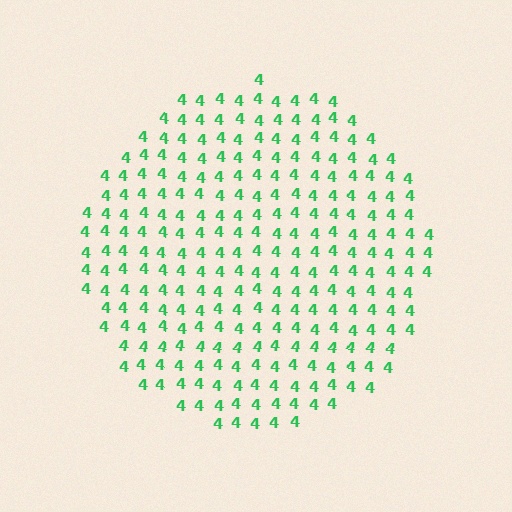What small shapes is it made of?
It is made of small digit 4's.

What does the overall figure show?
The overall figure shows a circle.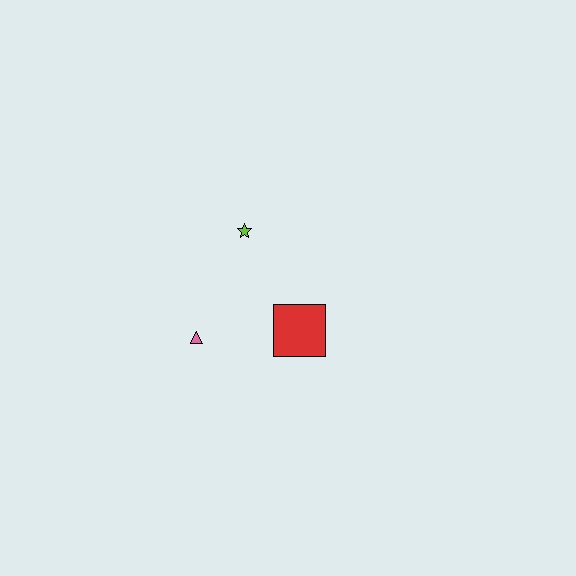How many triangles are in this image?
There is 1 triangle.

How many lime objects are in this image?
There is 1 lime object.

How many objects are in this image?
There are 3 objects.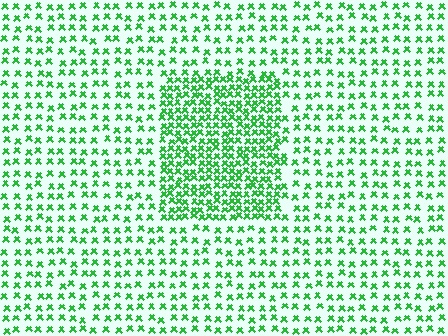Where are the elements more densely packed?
The elements are more densely packed inside the rectangle boundary.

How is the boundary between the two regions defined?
The boundary is defined by a change in element density (approximately 2.2x ratio). All elements are the same color, size, and shape.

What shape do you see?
I see a rectangle.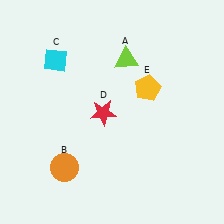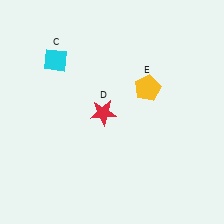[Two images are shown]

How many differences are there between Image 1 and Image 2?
There are 2 differences between the two images.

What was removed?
The orange circle (B), the lime triangle (A) were removed in Image 2.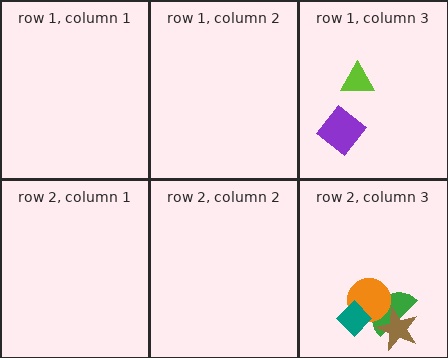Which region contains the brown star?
The row 2, column 3 region.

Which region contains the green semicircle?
The row 2, column 3 region.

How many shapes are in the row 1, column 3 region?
2.